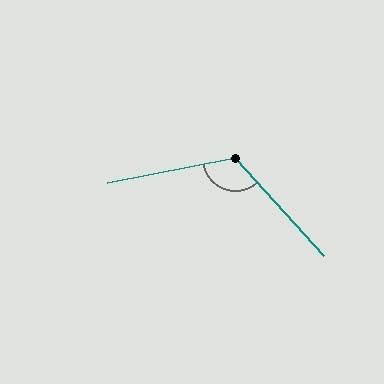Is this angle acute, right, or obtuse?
It is obtuse.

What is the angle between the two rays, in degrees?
Approximately 121 degrees.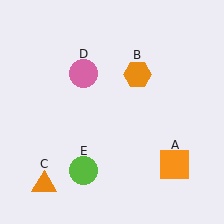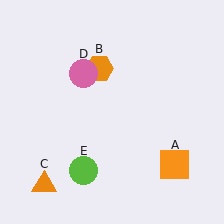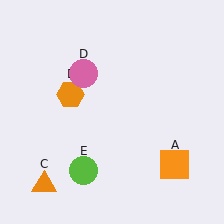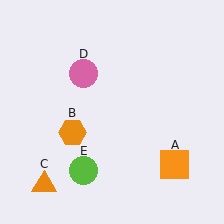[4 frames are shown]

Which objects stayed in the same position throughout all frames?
Orange square (object A) and orange triangle (object C) and pink circle (object D) and lime circle (object E) remained stationary.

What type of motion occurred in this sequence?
The orange hexagon (object B) rotated counterclockwise around the center of the scene.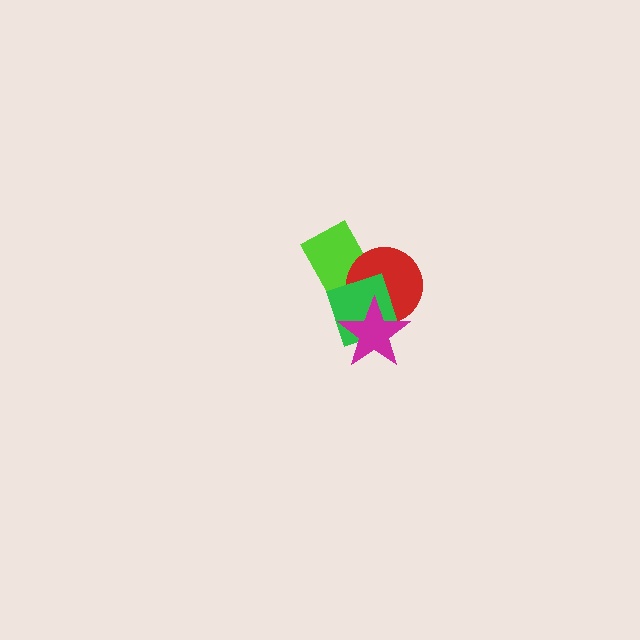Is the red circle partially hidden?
Yes, it is partially covered by another shape.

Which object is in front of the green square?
The magenta star is in front of the green square.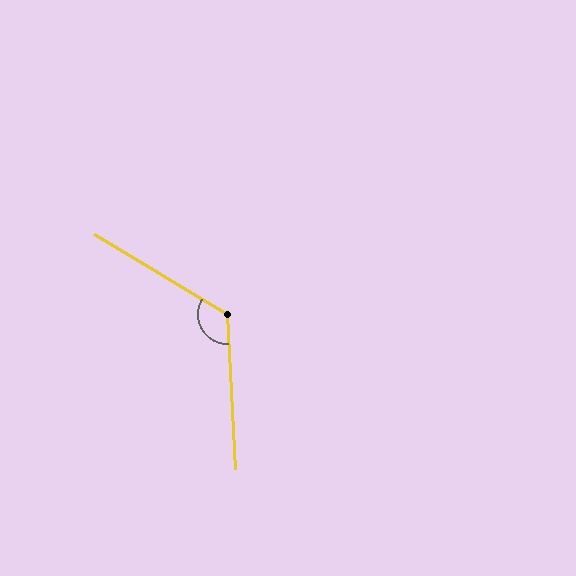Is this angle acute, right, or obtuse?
It is obtuse.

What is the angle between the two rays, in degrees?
Approximately 124 degrees.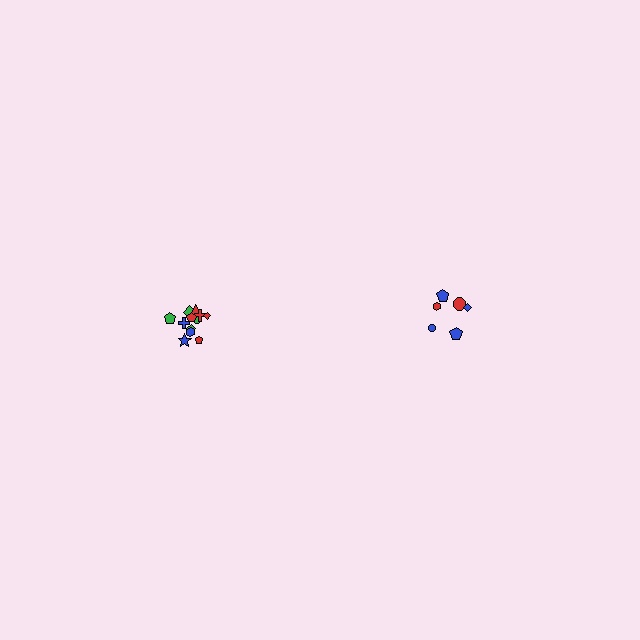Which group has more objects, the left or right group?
The left group.